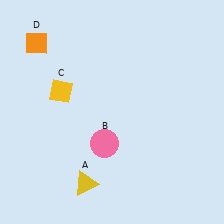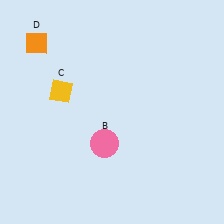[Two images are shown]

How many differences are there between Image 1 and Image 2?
There is 1 difference between the two images.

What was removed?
The yellow triangle (A) was removed in Image 2.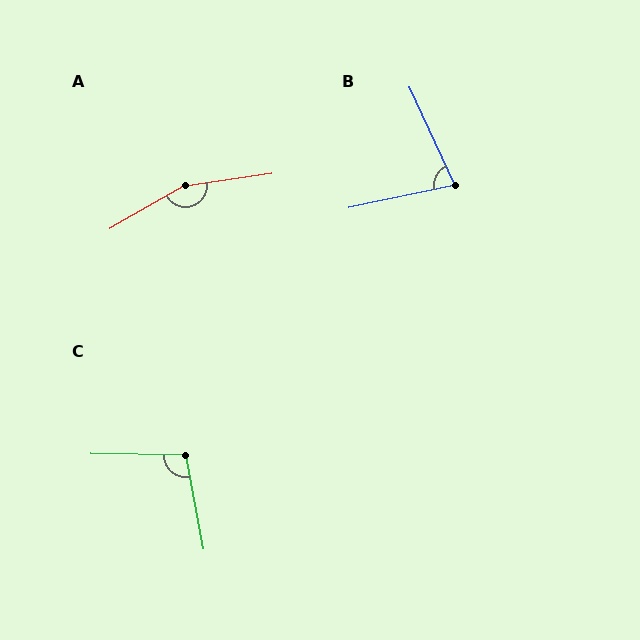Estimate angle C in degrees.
Approximately 101 degrees.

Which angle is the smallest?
B, at approximately 78 degrees.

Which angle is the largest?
A, at approximately 158 degrees.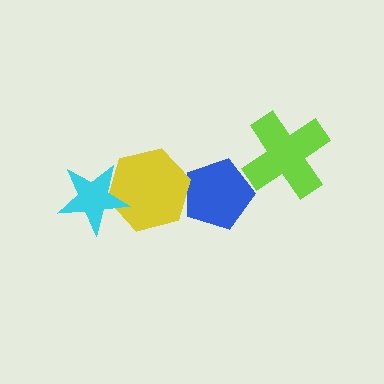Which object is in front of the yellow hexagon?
The cyan star is in front of the yellow hexagon.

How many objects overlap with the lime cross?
0 objects overlap with the lime cross.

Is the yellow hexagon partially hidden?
Yes, it is partially covered by another shape.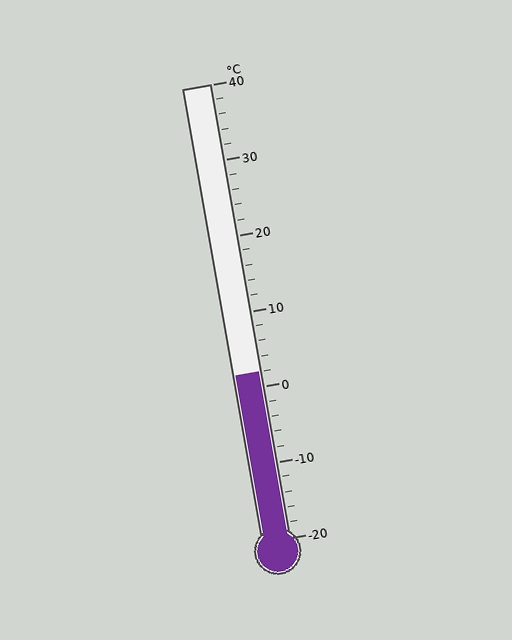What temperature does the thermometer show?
The thermometer shows approximately 2°C.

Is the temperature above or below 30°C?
The temperature is below 30°C.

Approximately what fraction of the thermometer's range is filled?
The thermometer is filled to approximately 35% of its range.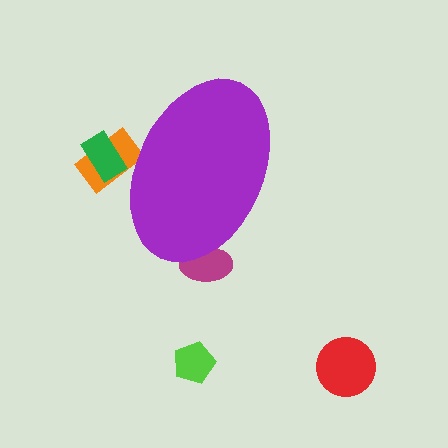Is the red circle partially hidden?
No, the red circle is fully visible.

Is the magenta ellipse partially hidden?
Yes, the magenta ellipse is partially hidden behind the purple ellipse.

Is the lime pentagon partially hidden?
No, the lime pentagon is fully visible.